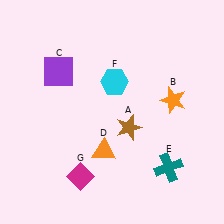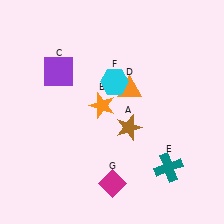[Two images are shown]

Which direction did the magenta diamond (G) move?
The magenta diamond (G) moved right.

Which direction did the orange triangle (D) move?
The orange triangle (D) moved up.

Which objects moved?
The objects that moved are: the orange star (B), the orange triangle (D), the magenta diamond (G).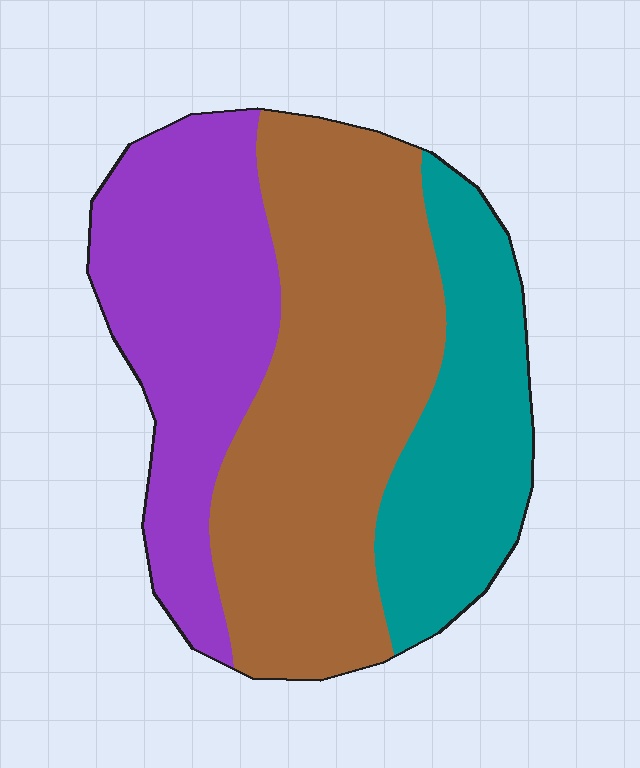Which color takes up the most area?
Brown, at roughly 45%.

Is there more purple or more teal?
Purple.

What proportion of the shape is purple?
Purple takes up about one third (1/3) of the shape.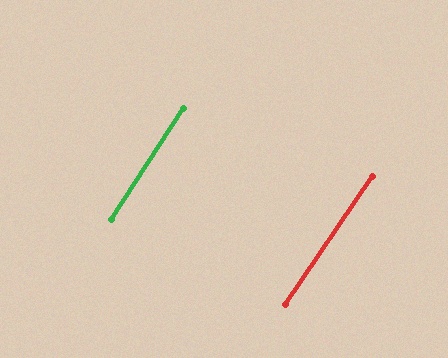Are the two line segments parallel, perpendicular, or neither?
Parallel — their directions differ by only 1.4°.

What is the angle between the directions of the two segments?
Approximately 1 degree.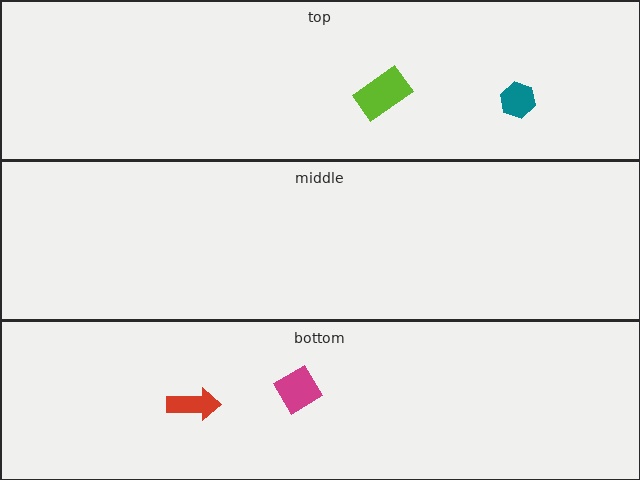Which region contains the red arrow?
The bottom region.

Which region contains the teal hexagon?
The top region.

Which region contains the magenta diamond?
The bottom region.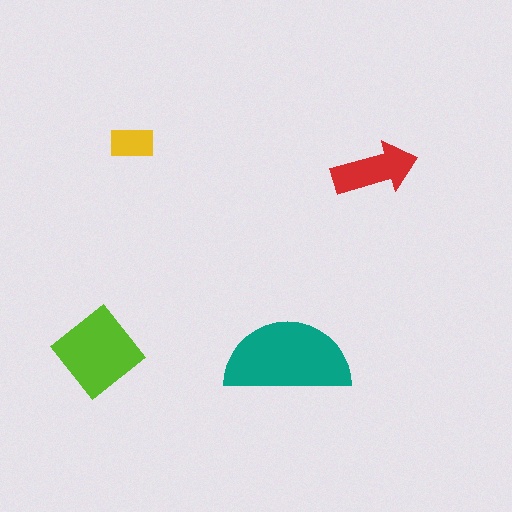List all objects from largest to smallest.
The teal semicircle, the lime diamond, the red arrow, the yellow rectangle.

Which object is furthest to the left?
The lime diamond is leftmost.